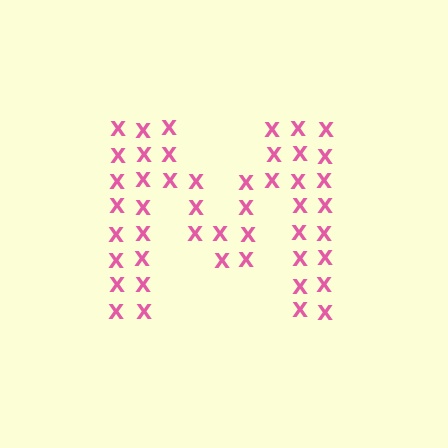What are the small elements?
The small elements are letter X's.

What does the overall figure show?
The overall figure shows the letter M.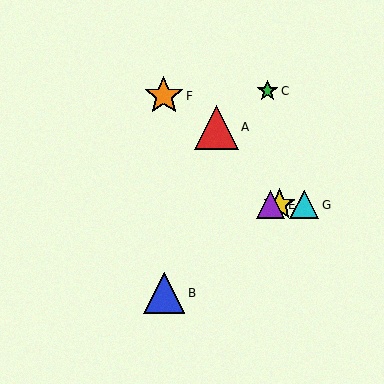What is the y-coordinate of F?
Object F is at y≈96.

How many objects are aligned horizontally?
3 objects (D, E, G) are aligned horizontally.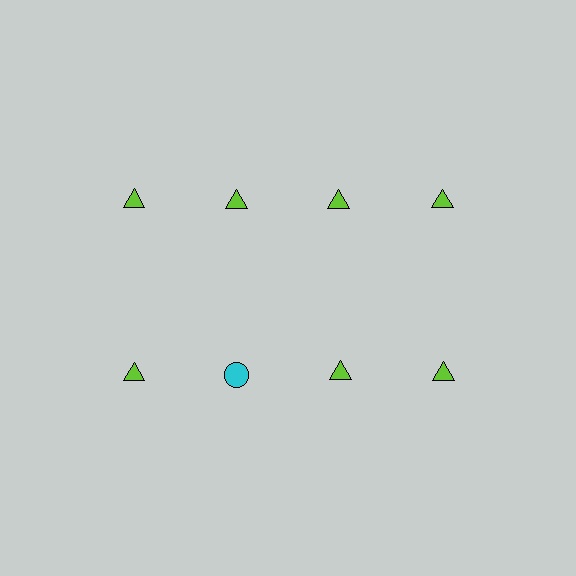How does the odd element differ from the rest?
It differs in both color (cyan instead of lime) and shape (circle instead of triangle).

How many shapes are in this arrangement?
There are 8 shapes arranged in a grid pattern.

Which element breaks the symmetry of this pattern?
The cyan circle in the second row, second from left column breaks the symmetry. All other shapes are lime triangles.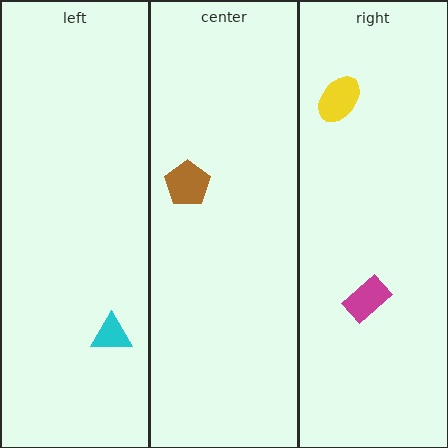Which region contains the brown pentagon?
The center region.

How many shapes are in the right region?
2.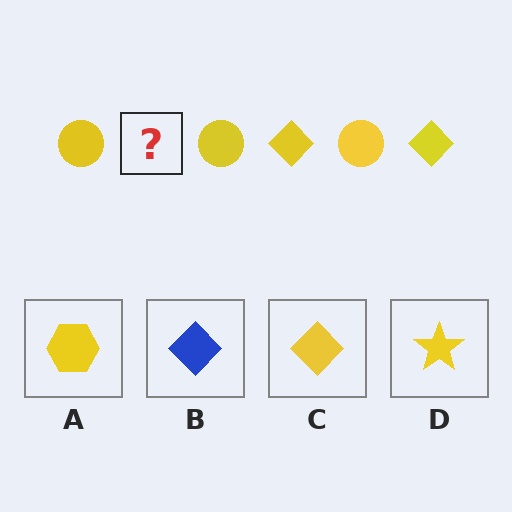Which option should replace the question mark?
Option C.